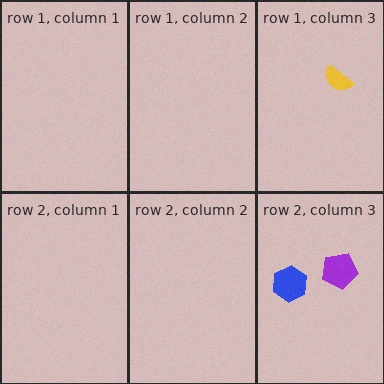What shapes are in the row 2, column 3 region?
The blue hexagon, the purple pentagon.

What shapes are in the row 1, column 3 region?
The yellow semicircle.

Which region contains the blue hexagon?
The row 2, column 3 region.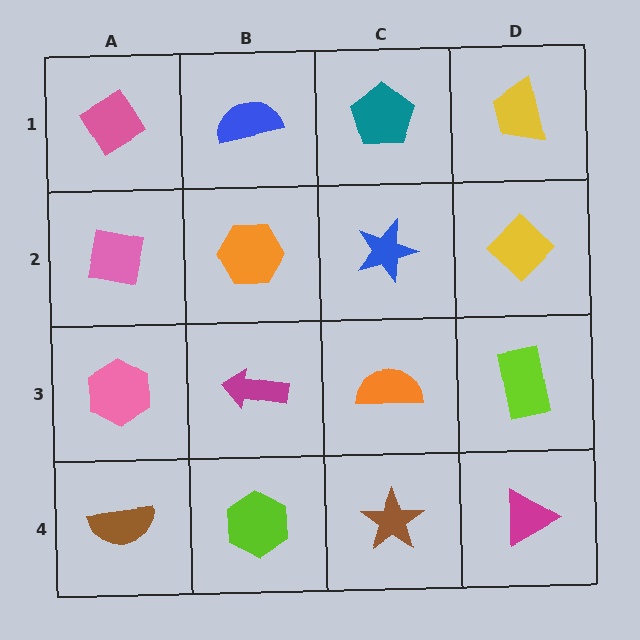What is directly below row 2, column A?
A pink hexagon.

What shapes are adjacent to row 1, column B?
An orange hexagon (row 2, column B), a pink diamond (row 1, column A), a teal pentagon (row 1, column C).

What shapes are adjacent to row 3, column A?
A pink square (row 2, column A), a brown semicircle (row 4, column A), a magenta arrow (row 3, column B).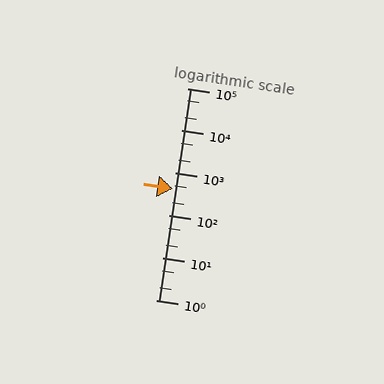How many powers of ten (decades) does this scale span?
The scale spans 5 decades, from 1 to 100000.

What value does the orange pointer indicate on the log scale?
The pointer indicates approximately 420.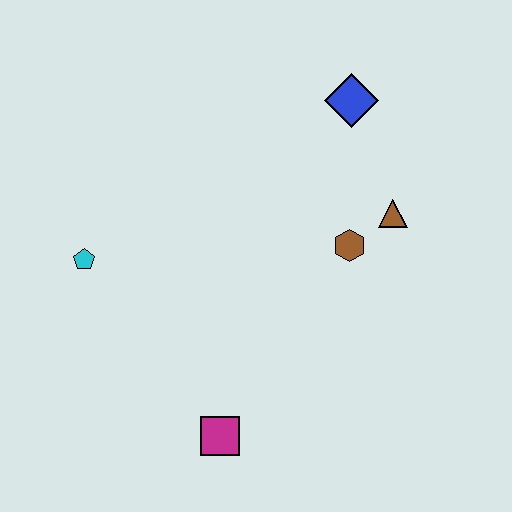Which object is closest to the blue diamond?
The brown triangle is closest to the blue diamond.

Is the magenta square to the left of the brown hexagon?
Yes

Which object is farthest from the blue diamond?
The magenta square is farthest from the blue diamond.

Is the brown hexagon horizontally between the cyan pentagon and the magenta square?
No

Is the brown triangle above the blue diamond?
No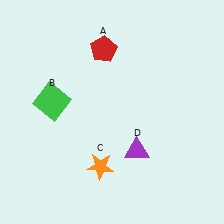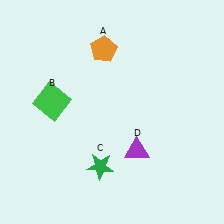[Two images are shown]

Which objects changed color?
A changed from red to orange. C changed from orange to green.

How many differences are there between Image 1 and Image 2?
There are 2 differences between the two images.